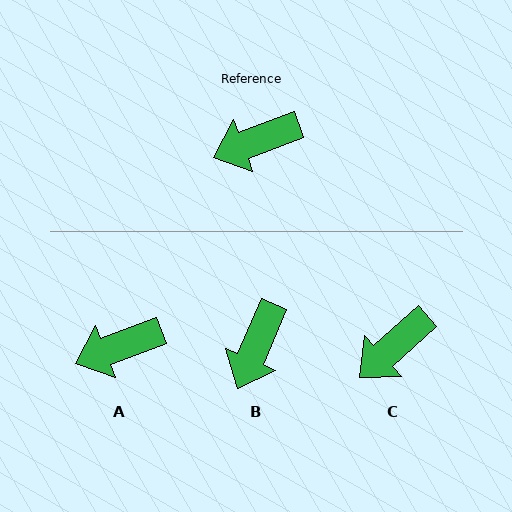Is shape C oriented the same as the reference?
No, it is off by about 21 degrees.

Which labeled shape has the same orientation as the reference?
A.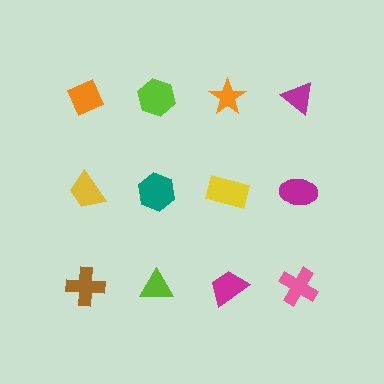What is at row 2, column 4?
A magenta ellipse.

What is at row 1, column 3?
An orange star.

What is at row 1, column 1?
An orange diamond.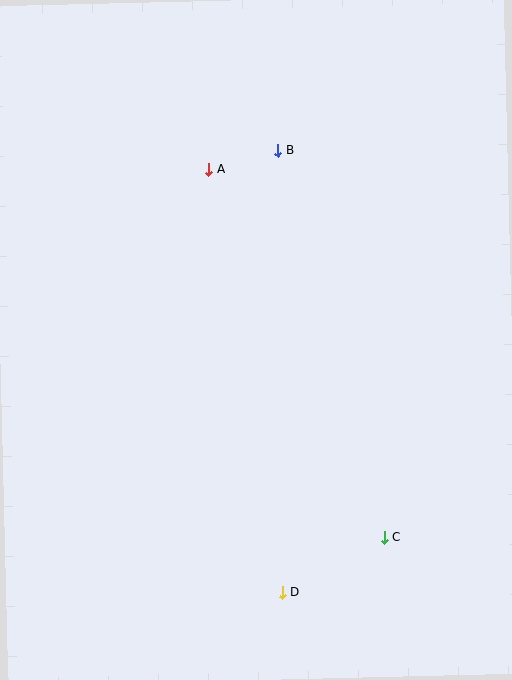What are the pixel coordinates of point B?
Point B is at (278, 151).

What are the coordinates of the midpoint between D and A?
The midpoint between D and A is at (246, 381).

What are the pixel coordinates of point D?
Point D is at (283, 593).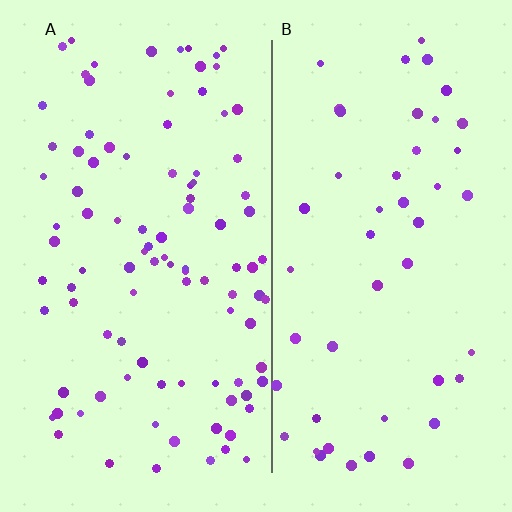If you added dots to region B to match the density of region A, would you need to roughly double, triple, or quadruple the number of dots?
Approximately double.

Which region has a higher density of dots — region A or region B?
A (the left).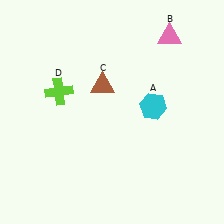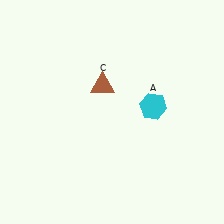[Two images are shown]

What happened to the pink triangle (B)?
The pink triangle (B) was removed in Image 2. It was in the top-right area of Image 1.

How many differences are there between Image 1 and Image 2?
There are 2 differences between the two images.